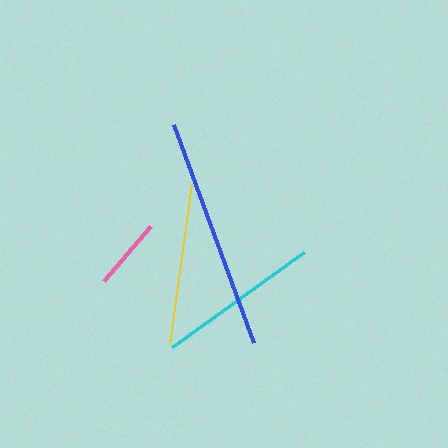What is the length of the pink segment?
The pink segment is approximately 72 pixels long.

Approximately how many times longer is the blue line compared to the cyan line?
The blue line is approximately 1.4 times the length of the cyan line.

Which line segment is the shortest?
The pink line is the shortest at approximately 72 pixels.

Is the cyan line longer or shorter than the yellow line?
The cyan line is longer than the yellow line.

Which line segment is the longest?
The blue line is the longest at approximately 232 pixels.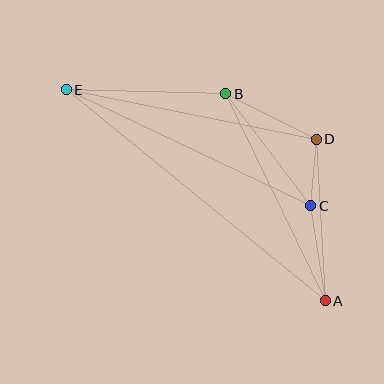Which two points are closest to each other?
Points C and D are closest to each other.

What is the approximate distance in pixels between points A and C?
The distance between A and C is approximately 96 pixels.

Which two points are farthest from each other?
Points A and E are farthest from each other.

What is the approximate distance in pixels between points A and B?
The distance between A and B is approximately 230 pixels.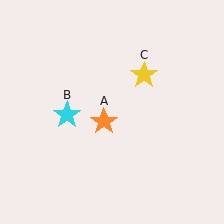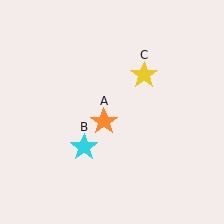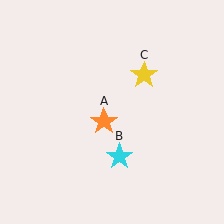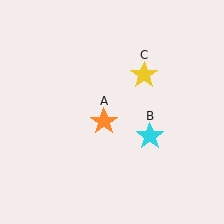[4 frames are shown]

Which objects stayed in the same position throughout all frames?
Orange star (object A) and yellow star (object C) remained stationary.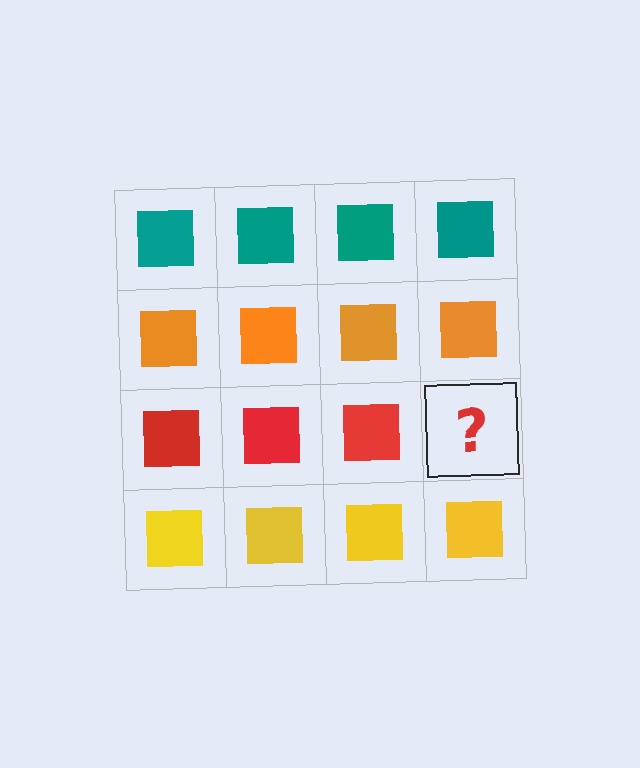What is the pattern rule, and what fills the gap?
The rule is that each row has a consistent color. The gap should be filled with a red square.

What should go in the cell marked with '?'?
The missing cell should contain a red square.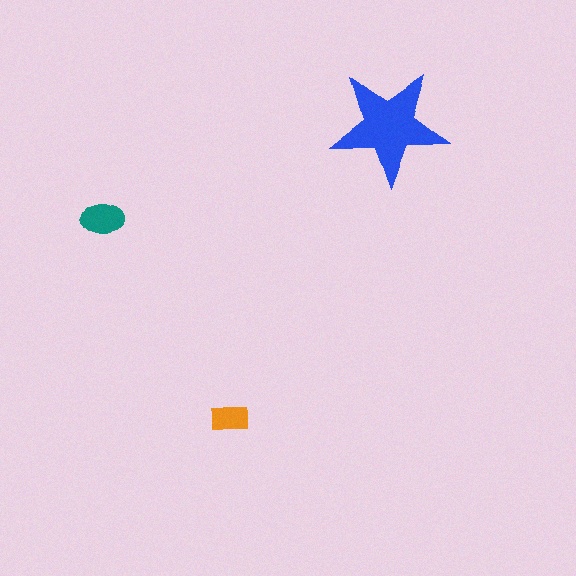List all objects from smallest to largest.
The orange rectangle, the teal ellipse, the blue star.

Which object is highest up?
The blue star is topmost.